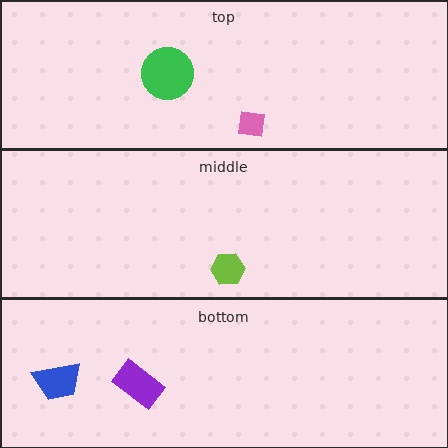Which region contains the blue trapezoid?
The bottom region.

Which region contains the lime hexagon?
The middle region.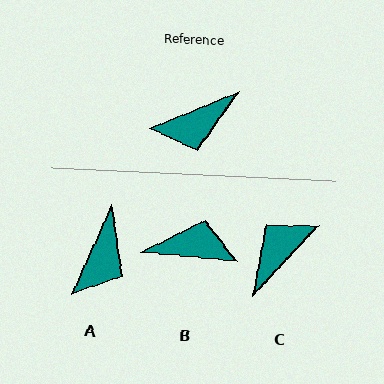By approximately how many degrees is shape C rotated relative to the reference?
Approximately 155 degrees clockwise.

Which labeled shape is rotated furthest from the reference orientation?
C, about 155 degrees away.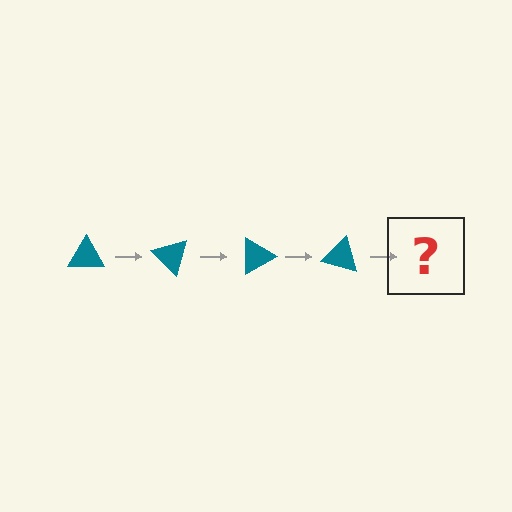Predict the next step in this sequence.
The next step is a teal triangle rotated 180 degrees.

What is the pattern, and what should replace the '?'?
The pattern is that the triangle rotates 45 degrees each step. The '?' should be a teal triangle rotated 180 degrees.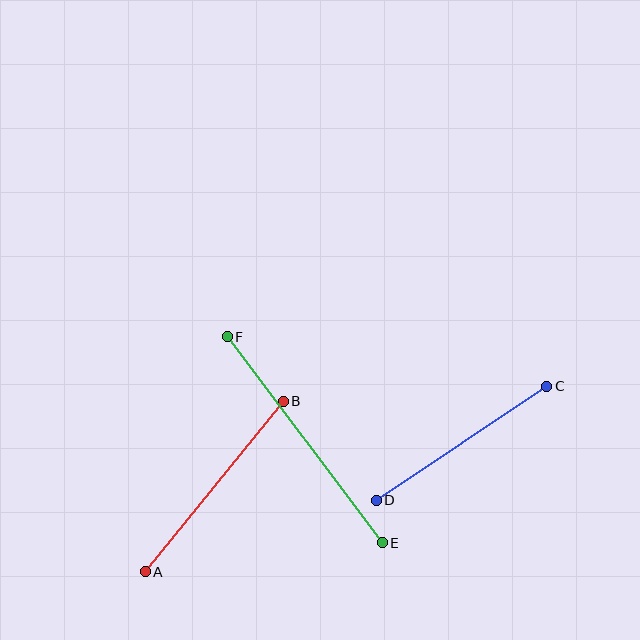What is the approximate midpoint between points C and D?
The midpoint is at approximately (462, 443) pixels.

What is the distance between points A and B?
The distance is approximately 219 pixels.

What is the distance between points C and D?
The distance is approximately 205 pixels.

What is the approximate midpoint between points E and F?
The midpoint is at approximately (305, 440) pixels.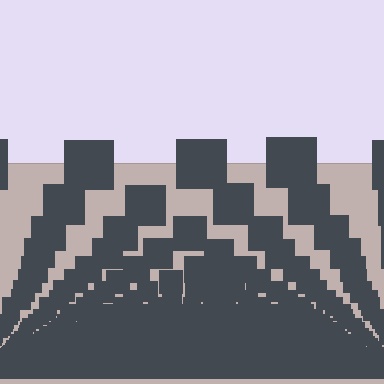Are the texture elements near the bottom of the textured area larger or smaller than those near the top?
Smaller. The gradient is inverted — elements near the bottom are smaller and denser.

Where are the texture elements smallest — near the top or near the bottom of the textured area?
Near the bottom.